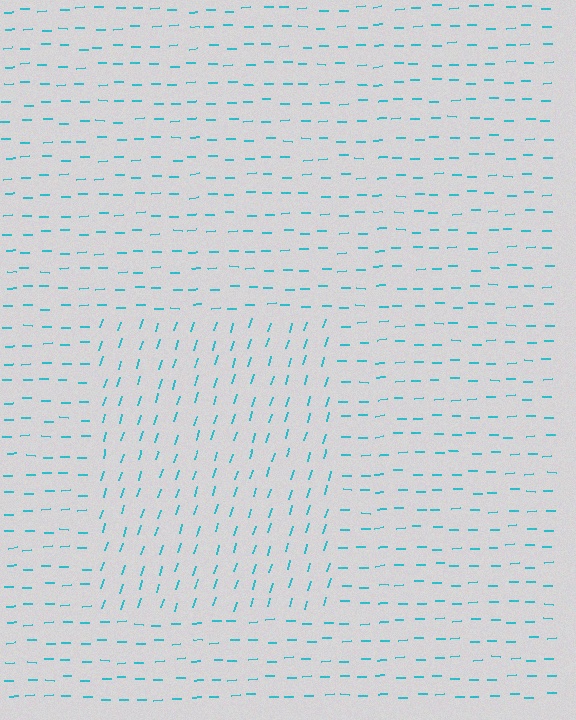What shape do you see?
I see a rectangle.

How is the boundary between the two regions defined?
The boundary is defined purely by a change in line orientation (approximately 72 degrees difference). All lines are the same color and thickness.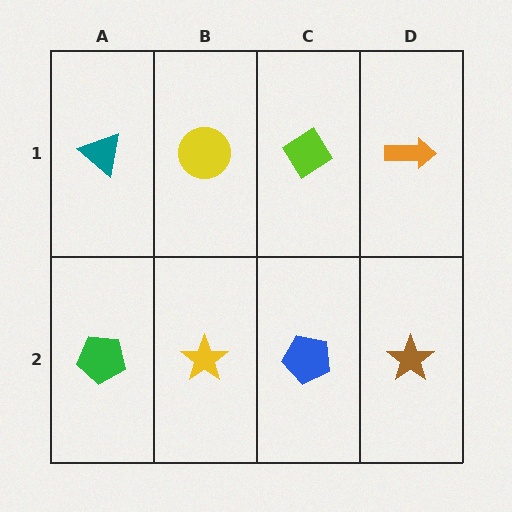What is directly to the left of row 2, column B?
A green pentagon.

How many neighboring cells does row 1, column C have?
3.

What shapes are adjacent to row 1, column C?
A blue pentagon (row 2, column C), a yellow circle (row 1, column B), an orange arrow (row 1, column D).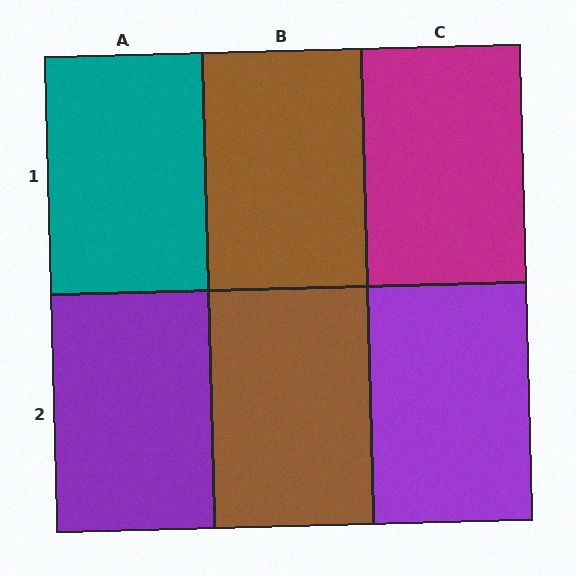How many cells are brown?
2 cells are brown.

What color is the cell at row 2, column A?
Purple.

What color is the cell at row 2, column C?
Purple.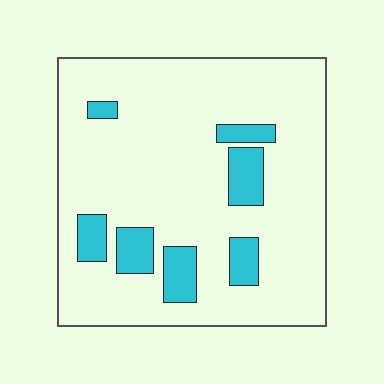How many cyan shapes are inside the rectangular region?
7.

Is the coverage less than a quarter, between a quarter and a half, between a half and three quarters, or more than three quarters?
Less than a quarter.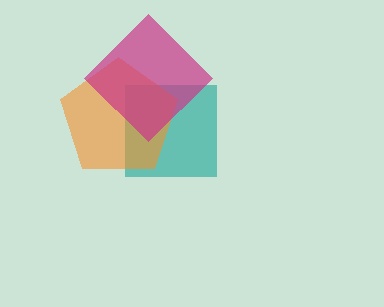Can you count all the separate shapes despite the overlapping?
Yes, there are 3 separate shapes.